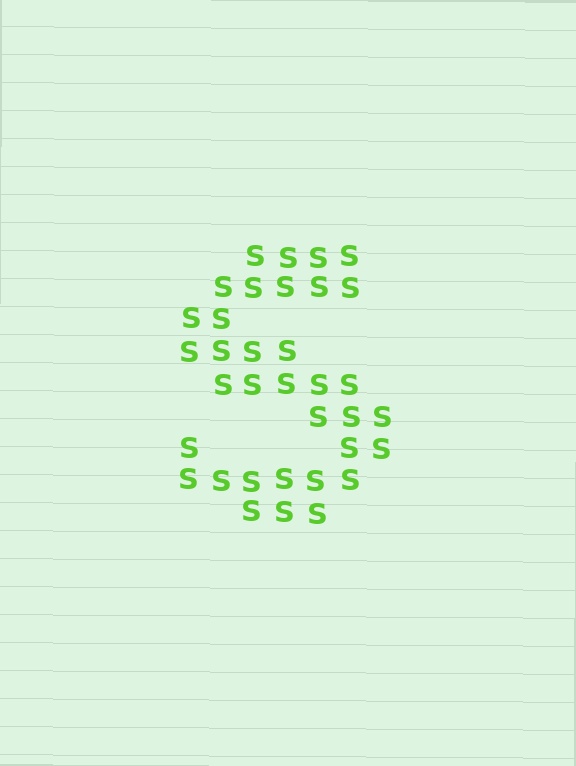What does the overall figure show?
The overall figure shows the letter S.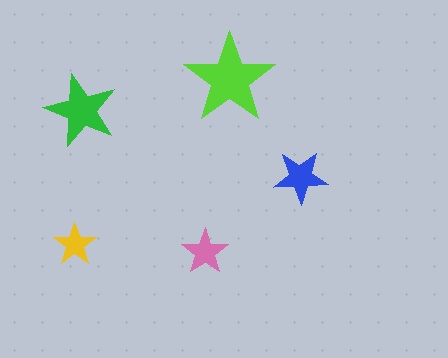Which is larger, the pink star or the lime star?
The lime one.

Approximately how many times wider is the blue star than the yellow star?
About 1.5 times wider.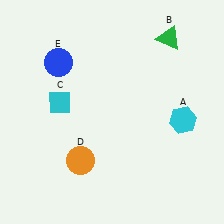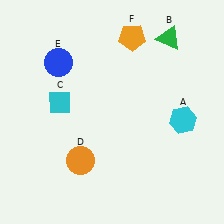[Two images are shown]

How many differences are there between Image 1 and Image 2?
There is 1 difference between the two images.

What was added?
An orange pentagon (F) was added in Image 2.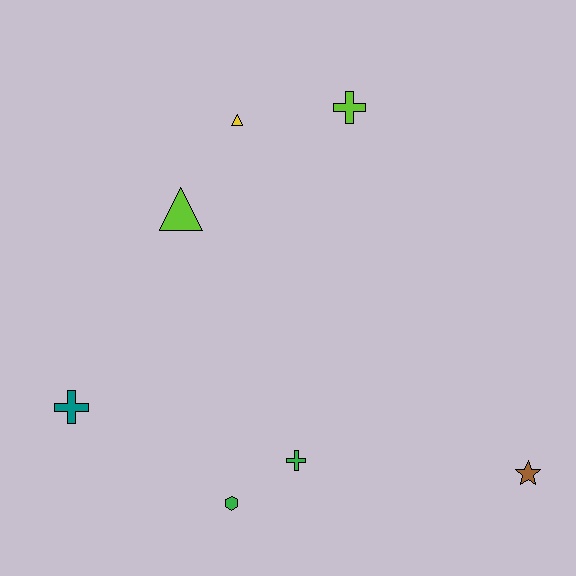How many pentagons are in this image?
There are no pentagons.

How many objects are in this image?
There are 7 objects.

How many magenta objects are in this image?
There are no magenta objects.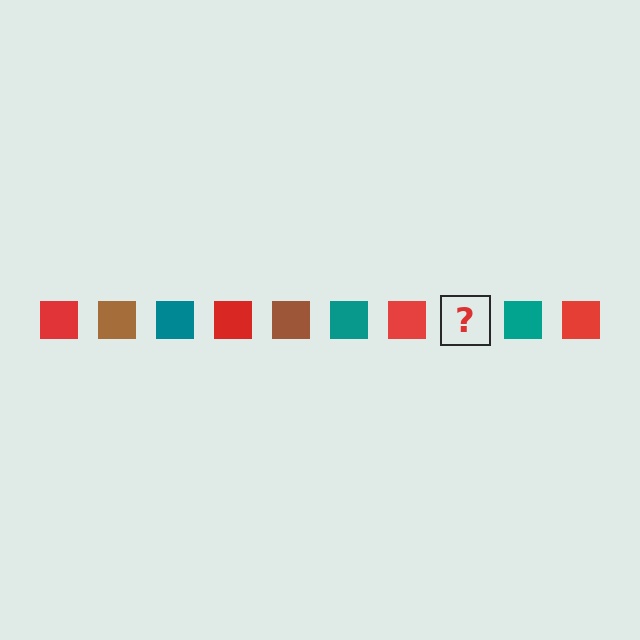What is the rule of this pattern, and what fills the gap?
The rule is that the pattern cycles through red, brown, teal squares. The gap should be filled with a brown square.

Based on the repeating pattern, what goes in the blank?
The blank should be a brown square.